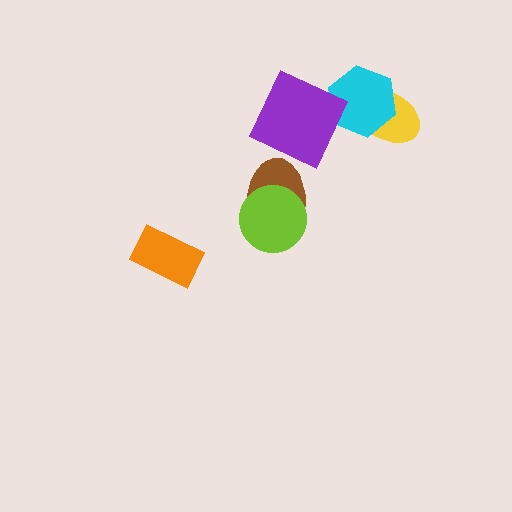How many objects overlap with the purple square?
0 objects overlap with the purple square.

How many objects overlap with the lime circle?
1 object overlaps with the lime circle.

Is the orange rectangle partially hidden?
No, no other shape covers it.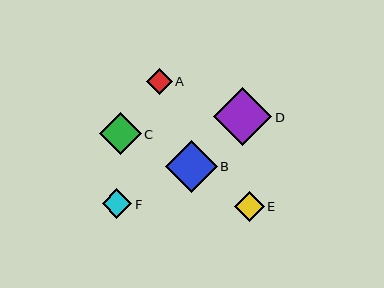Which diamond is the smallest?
Diamond A is the smallest with a size of approximately 26 pixels.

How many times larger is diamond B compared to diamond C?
Diamond B is approximately 1.2 times the size of diamond C.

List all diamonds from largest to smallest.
From largest to smallest: D, B, C, E, F, A.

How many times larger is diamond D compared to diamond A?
Diamond D is approximately 2.3 times the size of diamond A.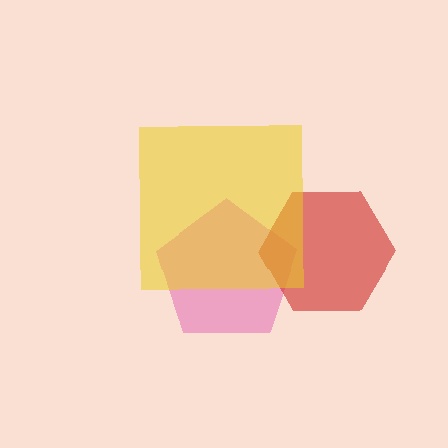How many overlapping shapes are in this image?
There are 3 overlapping shapes in the image.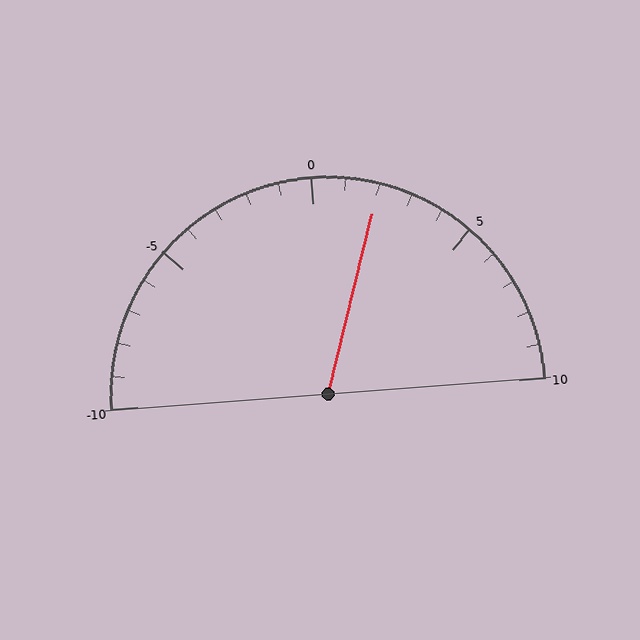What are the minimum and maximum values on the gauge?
The gauge ranges from -10 to 10.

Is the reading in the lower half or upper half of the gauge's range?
The reading is in the upper half of the range (-10 to 10).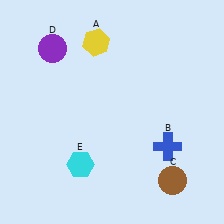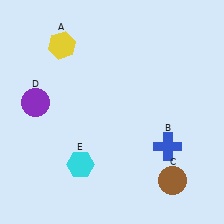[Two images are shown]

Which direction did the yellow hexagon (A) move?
The yellow hexagon (A) moved left.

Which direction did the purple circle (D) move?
The purple circle (D) moved down.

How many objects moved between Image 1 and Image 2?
2 objects moved between the two images.